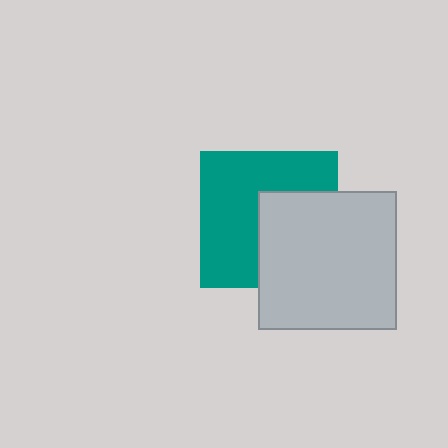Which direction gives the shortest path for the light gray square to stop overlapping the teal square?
Moving right gives the shortest separation.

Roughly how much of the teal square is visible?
About half of it is visible (roughly 59%).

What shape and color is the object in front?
The object in front is a light gray square.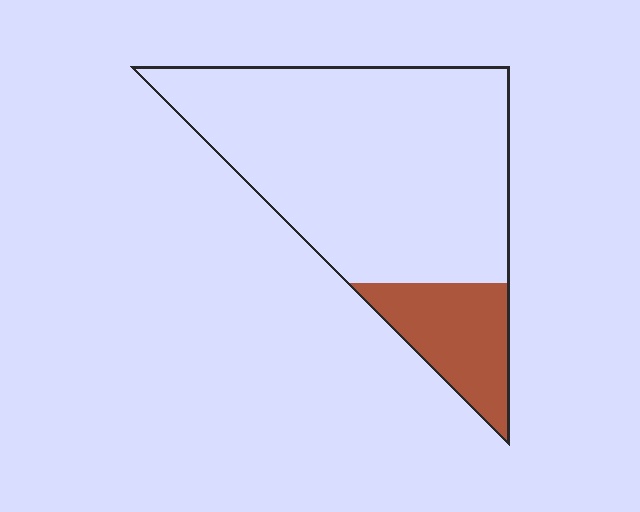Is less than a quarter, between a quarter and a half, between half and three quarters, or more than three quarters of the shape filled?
Less than a quarter.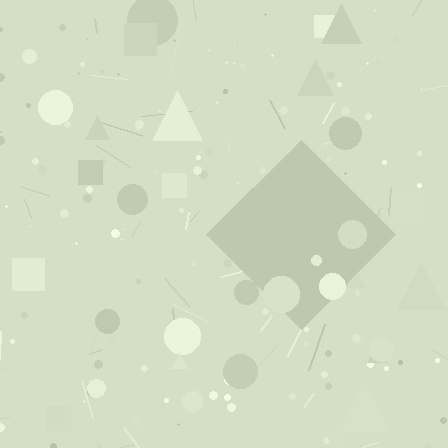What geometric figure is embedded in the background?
A diamond is embedded in the background.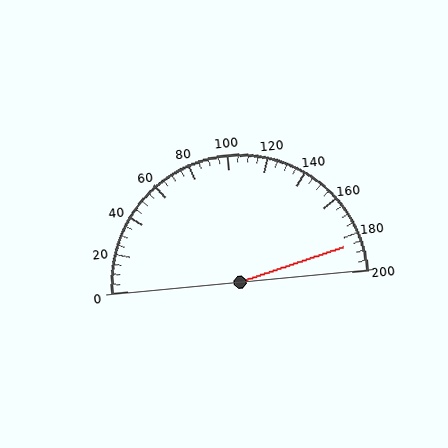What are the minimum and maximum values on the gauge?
The gauge ranges from 0 to 200.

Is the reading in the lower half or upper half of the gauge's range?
The reading is in the upper half of the range (0 to 200).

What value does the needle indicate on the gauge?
The needle indicates approximately 185.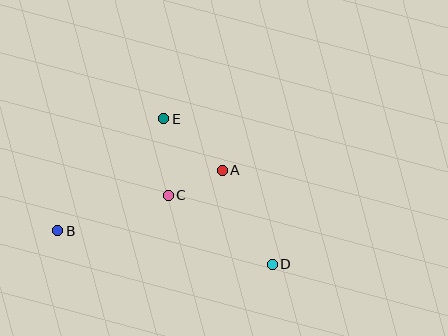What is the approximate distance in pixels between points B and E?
The distance between B and E is approximately 154 pixels.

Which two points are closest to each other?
Points A and C are closest to each other.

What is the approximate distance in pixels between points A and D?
The distance between A and D is approximately 107 pixels.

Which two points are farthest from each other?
Points B and D are farthest from each other.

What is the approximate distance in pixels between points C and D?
The distance between C and D is approximately 125 pixels.